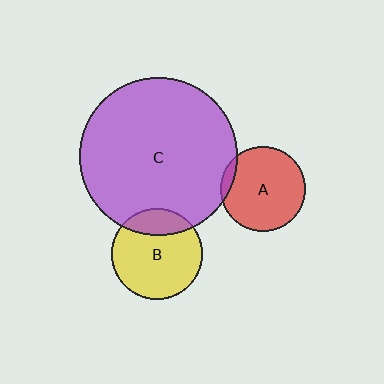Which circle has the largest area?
Circle C (purple).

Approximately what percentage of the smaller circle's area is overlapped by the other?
Approximately 5%.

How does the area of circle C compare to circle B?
Approximately 3.0 times.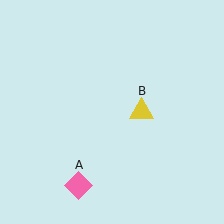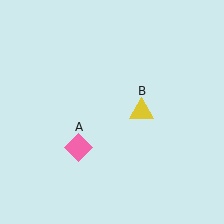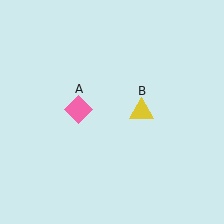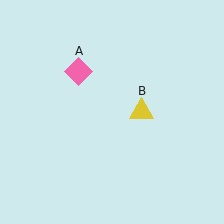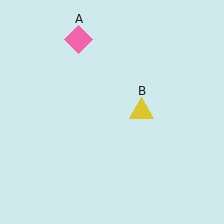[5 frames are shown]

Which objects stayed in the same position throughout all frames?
Yellow triangle (object B) remained stationary.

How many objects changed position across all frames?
1 object changed position: pink diamond (object A).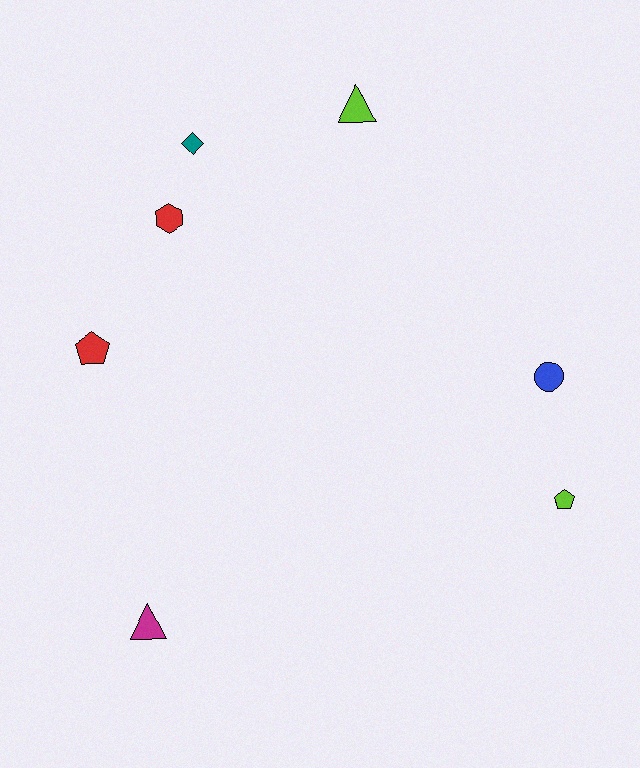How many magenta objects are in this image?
There is 1 magenta object.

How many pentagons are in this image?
There are 2 pentagons.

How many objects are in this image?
There are 7 objects.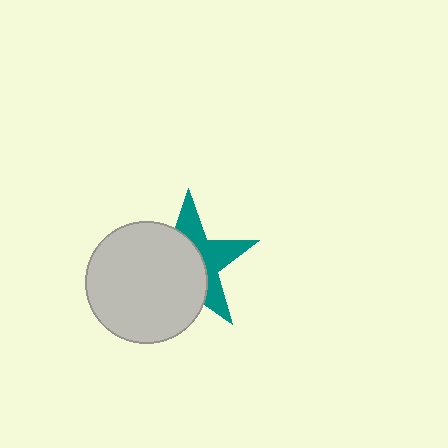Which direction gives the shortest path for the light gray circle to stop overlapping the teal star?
Moving toward the lower-left gives the shortest separation.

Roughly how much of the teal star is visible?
A small part of it is visible (roughly 42%).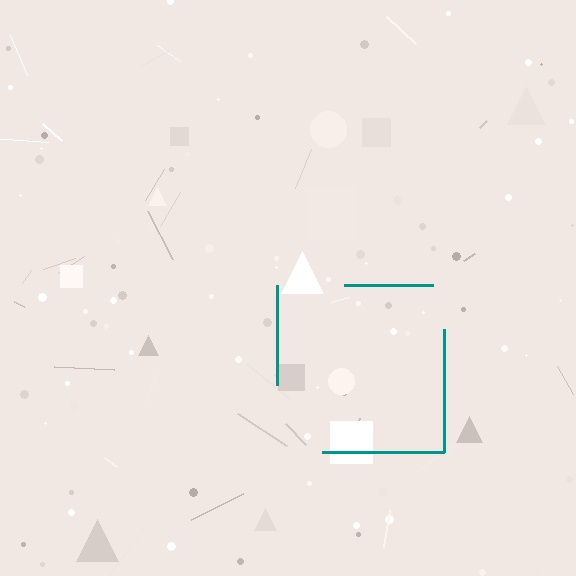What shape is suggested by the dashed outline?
The dashed outline suggests a square.